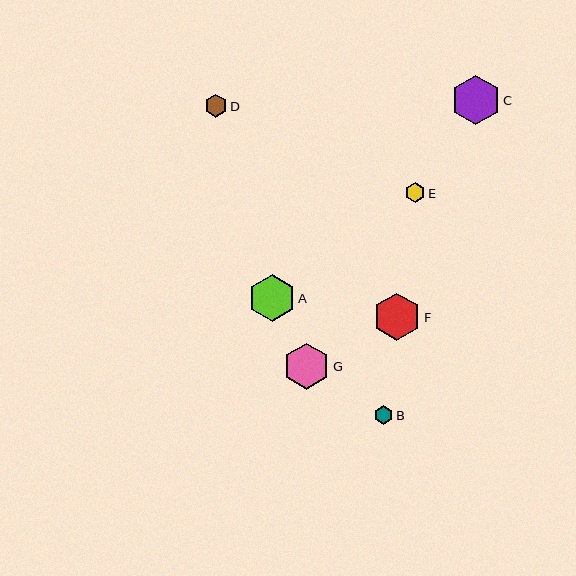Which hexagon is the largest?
Hexagon C is the largest with a size of approximately 49 pixels.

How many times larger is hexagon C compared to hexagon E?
Hexagon C is approximately 2.5 times the size of hexagon E.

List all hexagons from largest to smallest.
From largest to smallest: C, F, A, G, D, E, B.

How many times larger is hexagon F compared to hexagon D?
Hexagon F is approximately 2.1 times the size of hexagon D.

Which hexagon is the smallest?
Hexagon B is the smallest with a size of approximately 19 pixels.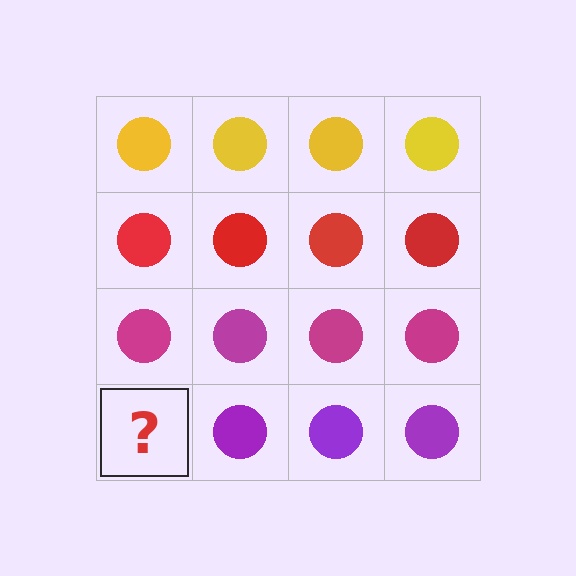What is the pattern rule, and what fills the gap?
The rule is that each row has a consistent color. The gap should be filled with a purple circle.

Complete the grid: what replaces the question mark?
The question mark should be replaced with a purple circle.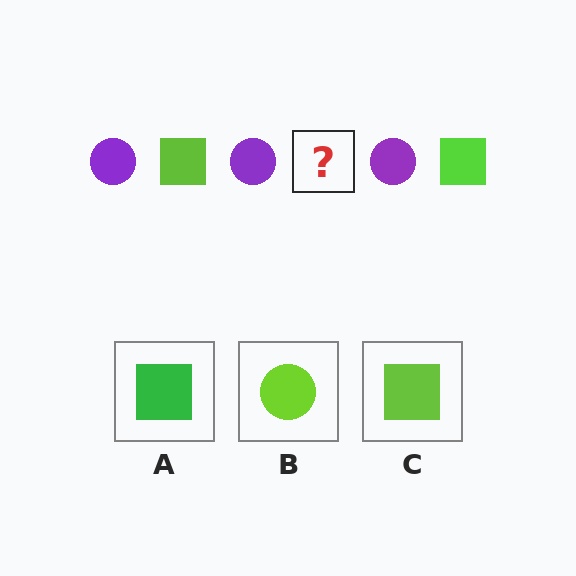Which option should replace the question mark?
Option C.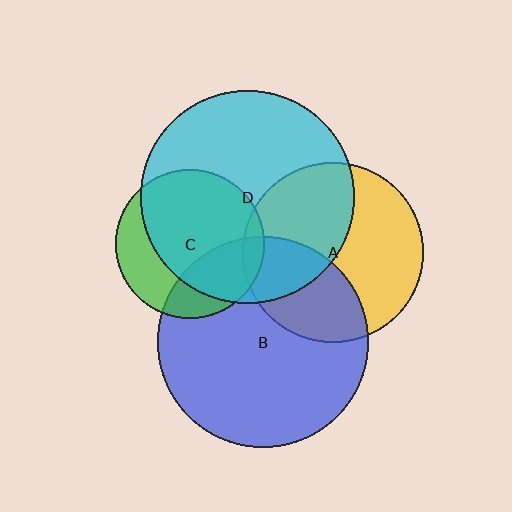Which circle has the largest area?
Circle D (cyan).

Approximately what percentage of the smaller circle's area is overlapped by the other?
Approximately 35%.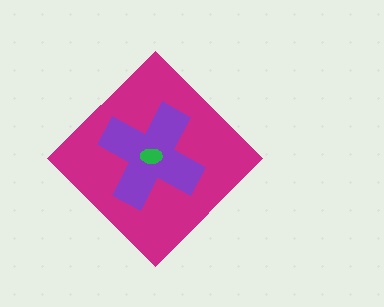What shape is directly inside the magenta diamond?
The purple cross.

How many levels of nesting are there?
3.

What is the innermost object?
The green ellipse.